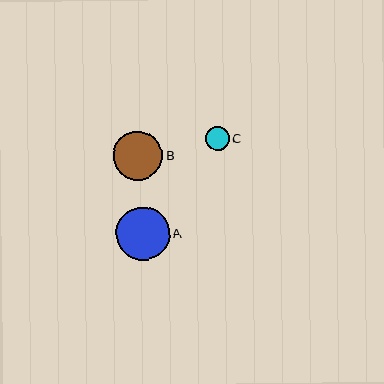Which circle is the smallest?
Circle C is the smallest with a size of approximately 23 pixels.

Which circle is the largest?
Circle A is the largest with a size of approximately 53 pixels.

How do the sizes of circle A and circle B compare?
Circle A and circle B are approximately the same size.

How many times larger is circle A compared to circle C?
Circle A is approximately 2.3 times the size of circle C.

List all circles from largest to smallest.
From largest to smallest: A, B, C.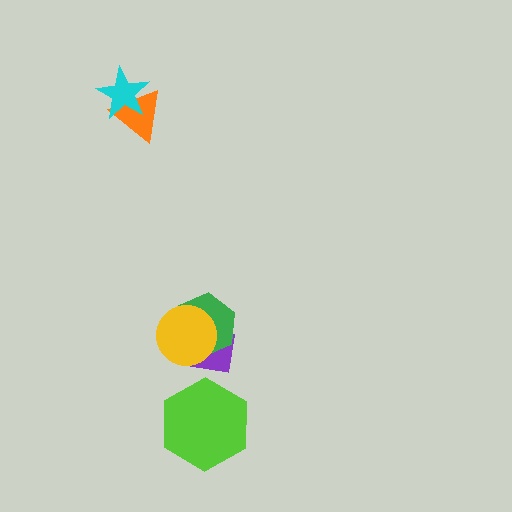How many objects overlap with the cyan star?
1 object overlaps with the cyan star.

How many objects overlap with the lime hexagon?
0 objects overlap with the lime hexagon.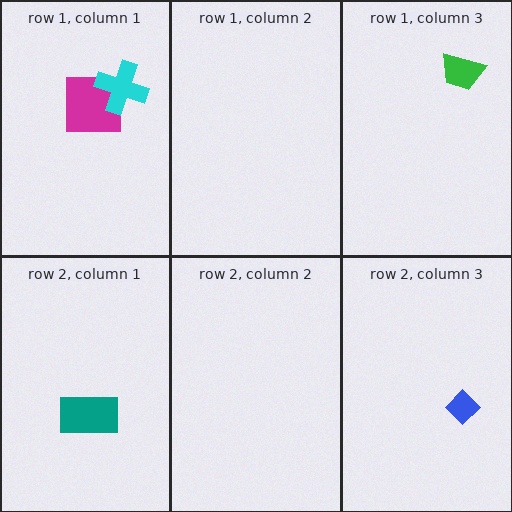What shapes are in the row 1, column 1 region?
The magenta square, the cyan cross.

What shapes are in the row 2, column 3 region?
The blue diamond.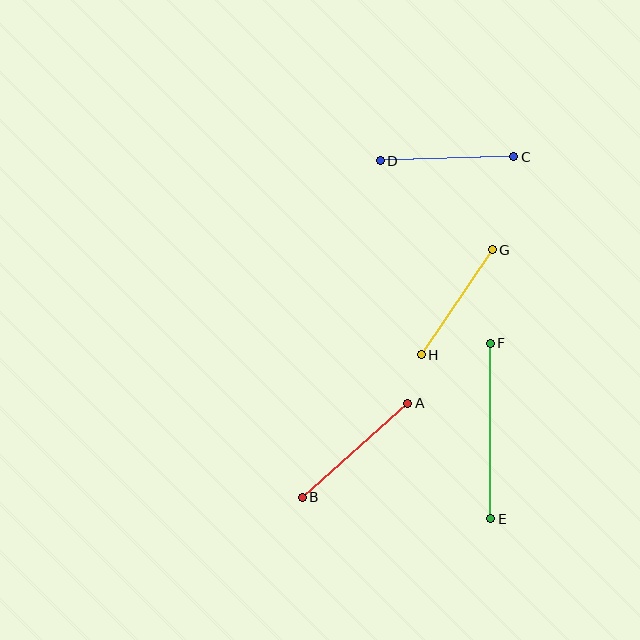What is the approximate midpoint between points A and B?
The midpoint is at approximately (355, 450) pixels.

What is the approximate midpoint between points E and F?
The midpoint is at approximately (491, 431) pixels.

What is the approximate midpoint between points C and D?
The midpoint is at approximately (447, 159) pixels.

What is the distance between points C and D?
The distance is approximately 134 pixels.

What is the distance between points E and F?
The distance is approximately 176 pixels.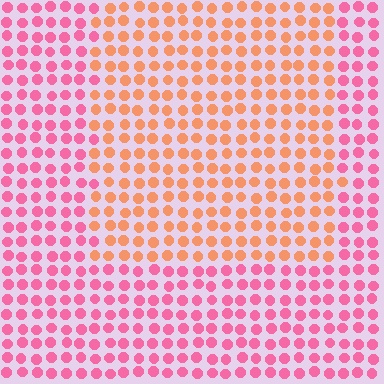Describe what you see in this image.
The image is filled with small pink elements in a uniform arrangement. A rectangle-shaped region is visible where the elements are tinted to a slightly different hue, forming a subtle color boundary.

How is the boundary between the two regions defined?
The boundary is defined purely by a slight shift in hue (about 45 degrees). Spacing, size, and orientation are identical on both sides.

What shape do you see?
I see a rectangle.